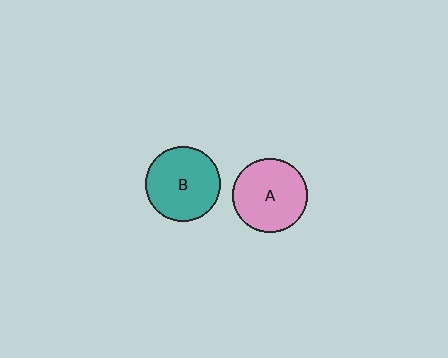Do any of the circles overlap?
No, none of the circles overlap.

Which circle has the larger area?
Circle B (teal).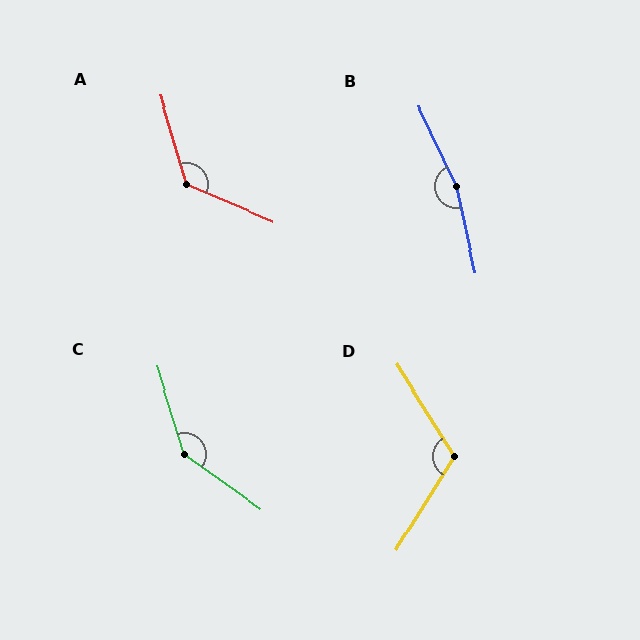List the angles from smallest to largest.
D (116°), A (129°), C (143°), B (167°).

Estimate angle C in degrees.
Approximately 143 degrees.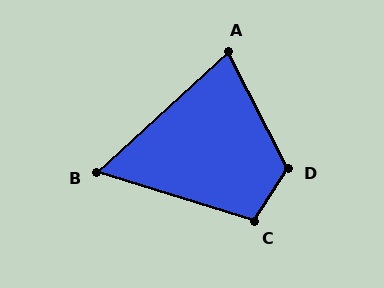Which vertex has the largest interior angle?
D, at approximately 120 degrees.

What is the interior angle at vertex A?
Approximately 75 degrees (acute).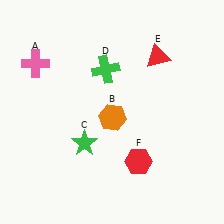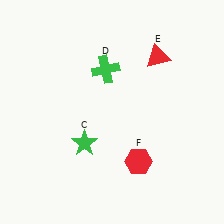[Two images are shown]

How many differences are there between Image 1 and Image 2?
There are 2 differences between the two images.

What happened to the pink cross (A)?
The pink cross (A) was removed in Image 2. It was in the top-left area of Image 1.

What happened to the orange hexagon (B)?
The orange hexagon (B) was removed in Image 2. It was in the bottom-right area of Image 1.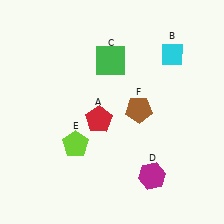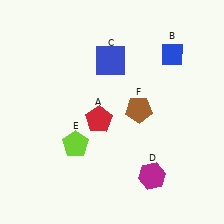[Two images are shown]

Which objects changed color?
B changed from cyan to blue. C changed from green to blue.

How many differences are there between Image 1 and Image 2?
There are 2 differences between the two images.